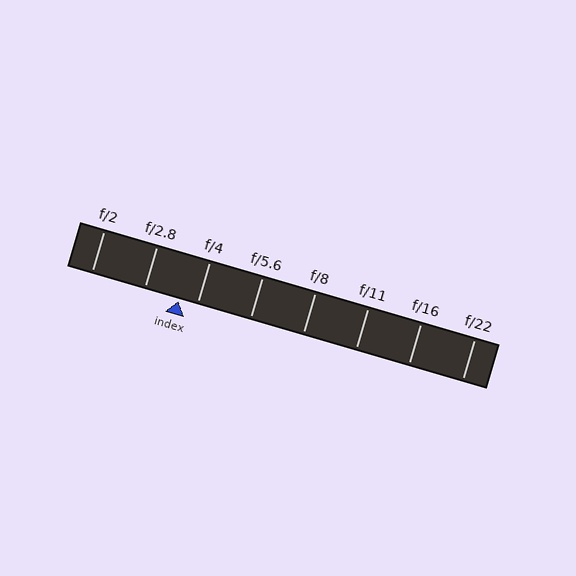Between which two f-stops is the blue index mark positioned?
The index mark is between f/2.8 and f/4.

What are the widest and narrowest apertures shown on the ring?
The widest aperture shown is f/2 and the narrowest is f/22.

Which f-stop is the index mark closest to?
The index mark is closest to f/4.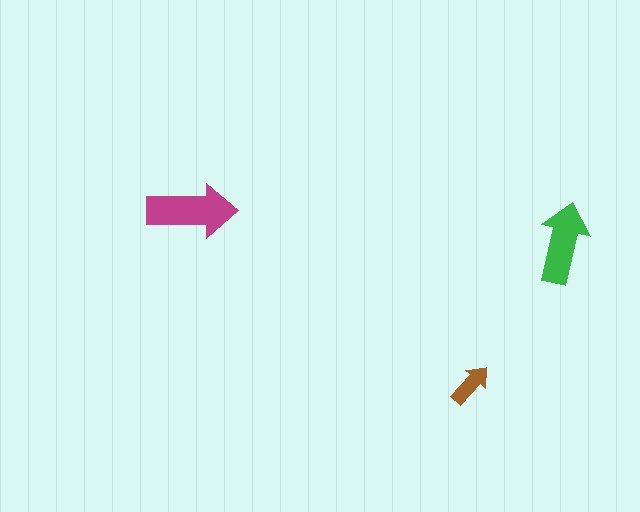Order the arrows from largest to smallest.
the magenta one, the green one, the brown one.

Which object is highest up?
The magenta arrow is topmost.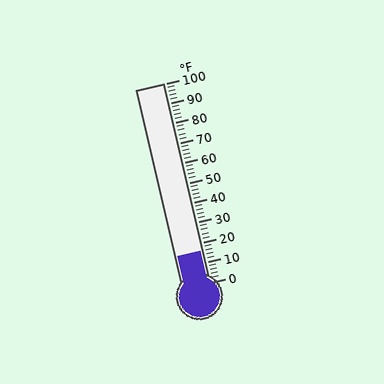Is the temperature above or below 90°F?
The temperature is below 90°F.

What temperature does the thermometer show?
The thermometer shows approximately 16°F.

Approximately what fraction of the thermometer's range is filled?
The thermometer is filled to approximately 15% of its range.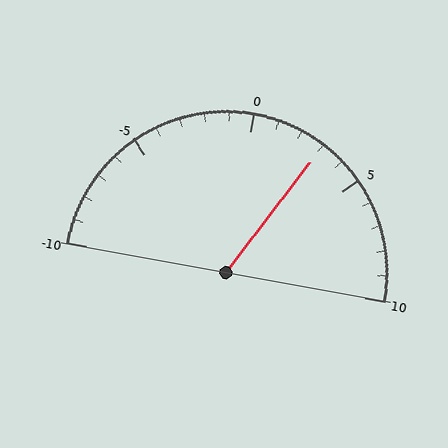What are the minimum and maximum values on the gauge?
The gauge ranges from -10 to 10.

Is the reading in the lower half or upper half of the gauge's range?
The reading is in the upper half of the range (-10 to 10).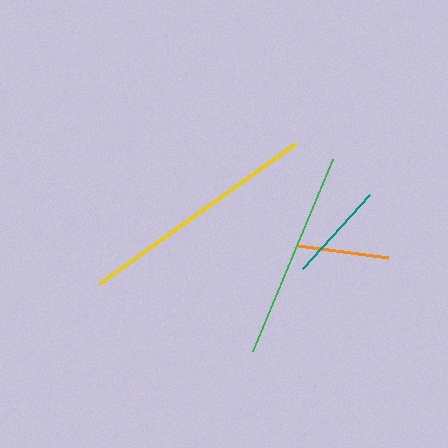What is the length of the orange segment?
The orange segment is approximately 91 pixels long.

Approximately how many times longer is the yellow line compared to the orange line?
The yellow line is approximately 2.7 times the length of the orange line.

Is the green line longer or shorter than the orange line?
The green line is longer than the orange line.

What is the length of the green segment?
The green segment is approximately 208 pixels long.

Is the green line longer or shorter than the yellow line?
The yellow line is longer than the green line.